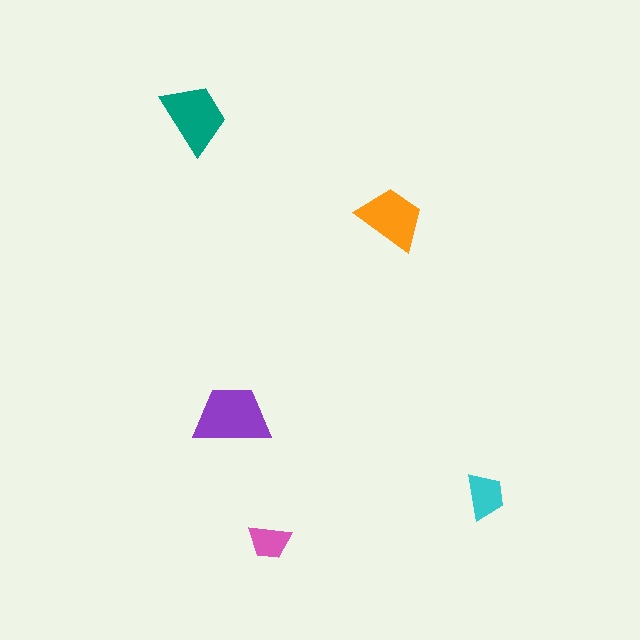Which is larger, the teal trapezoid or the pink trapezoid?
The teal one.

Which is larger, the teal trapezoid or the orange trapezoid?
The teal one.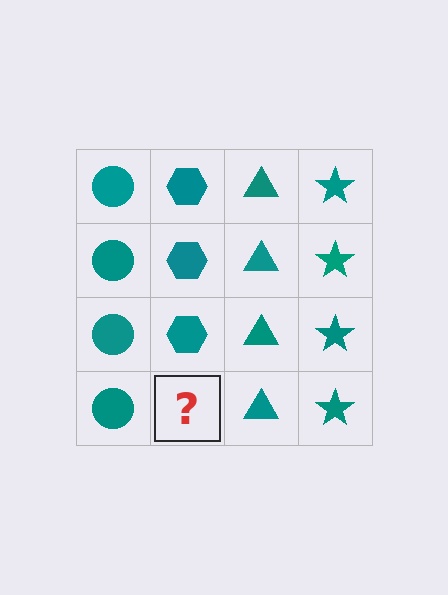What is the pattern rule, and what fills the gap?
The rule is that each column has a consistent shape. The gap should be filled with a teal hexagon.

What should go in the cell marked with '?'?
The missing cell should contain a teal hexagon.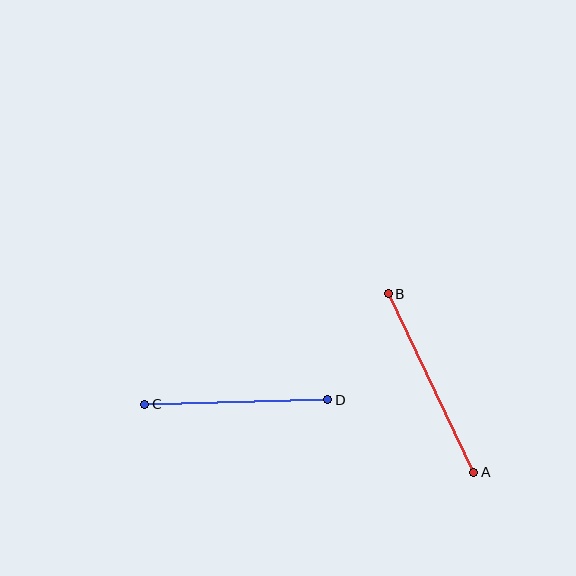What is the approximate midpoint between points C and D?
The midpoint is at approximately (236, 402) pixels.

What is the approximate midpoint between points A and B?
The midpoint is at approximately (431, 383) pixels.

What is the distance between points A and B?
The distance is approximately 198 pixels.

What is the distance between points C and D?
The distance is approximately 183 pixels.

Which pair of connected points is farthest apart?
Points A and B are farthest apart.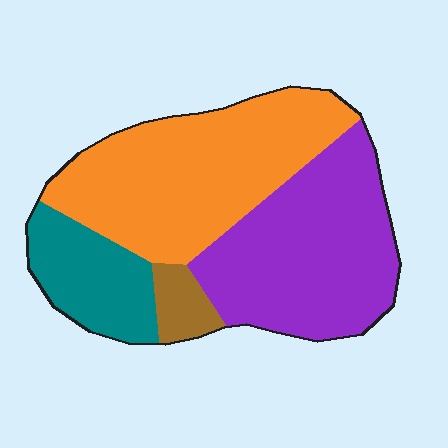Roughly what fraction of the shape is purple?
Purple takes up between a quarter and a half of the shape.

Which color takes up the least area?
Brown, at roughly 5%.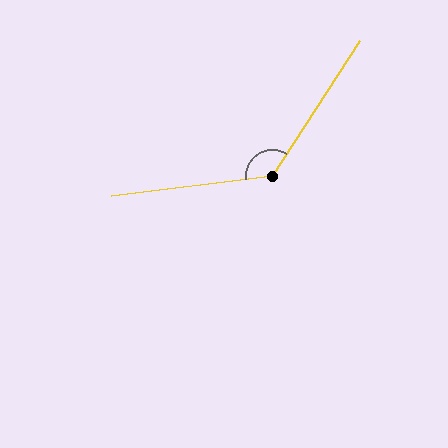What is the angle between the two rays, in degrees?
Approximately 130 degrees.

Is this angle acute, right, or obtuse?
It is obtuse.